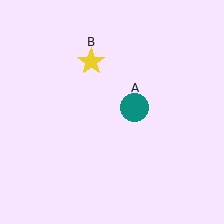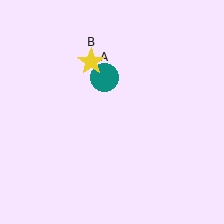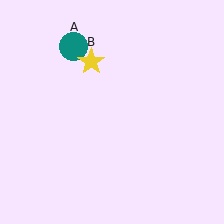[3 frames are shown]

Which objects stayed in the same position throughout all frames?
Yellow star (object B) remained stationary.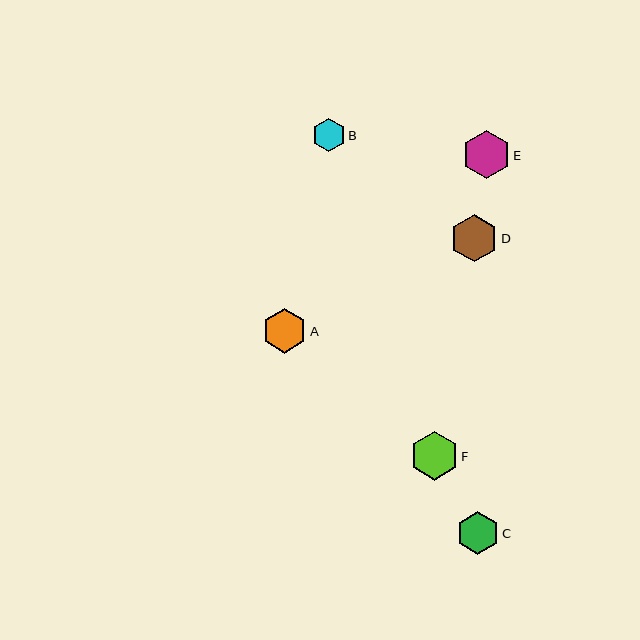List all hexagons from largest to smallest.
From largest to smallest: E, F, D, A, C, B.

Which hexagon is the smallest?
Hexagon B is the smallest with a size of approximately 33 pixels.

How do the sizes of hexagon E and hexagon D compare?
Hexagon E and hexagon D are approximately the same size.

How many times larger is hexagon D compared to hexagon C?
Hexagon D is approximately 1.1 times the size of hexagon C.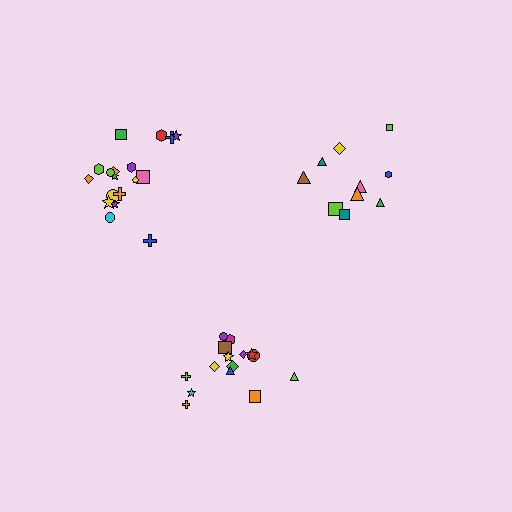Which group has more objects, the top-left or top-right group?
The top-left group.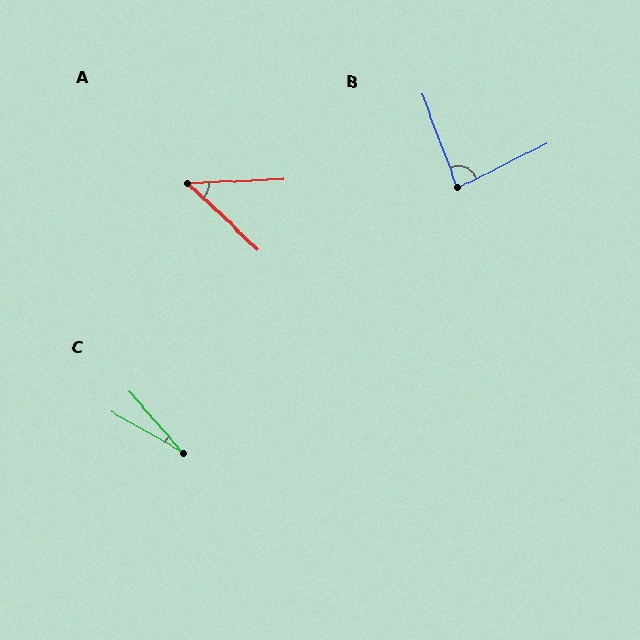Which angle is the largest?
B, at approximately 84 degrees.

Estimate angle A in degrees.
Approximately 46 degrees.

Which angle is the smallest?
C, at approximately 19 degrees.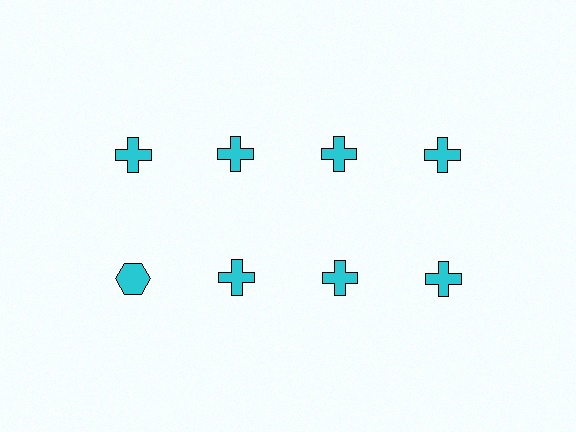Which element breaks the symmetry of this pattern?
The cyan hexagon in the second row, leftmost column breaks the symmetry. All other shapes are cyan crosses.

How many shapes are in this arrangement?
There are 8 shapes arranged in a grid pattern.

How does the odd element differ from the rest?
It has a different shape: hexagon instead of cross.